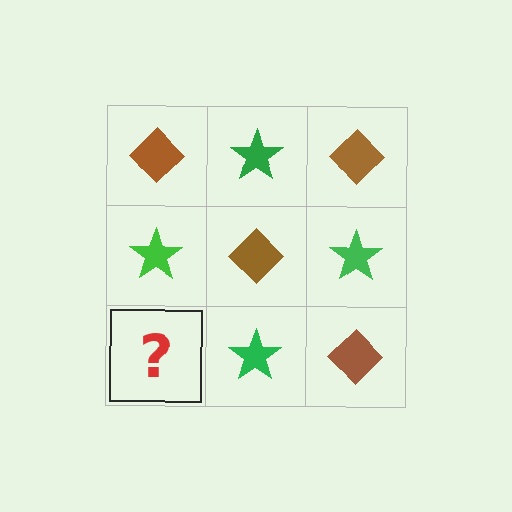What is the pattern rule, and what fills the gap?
The rule is that it alternates brown diamond and green star in a checkerboard pattern. The gap should be filled with a brown diamond.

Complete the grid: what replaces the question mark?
The question mark should be replaced with a brown diamond.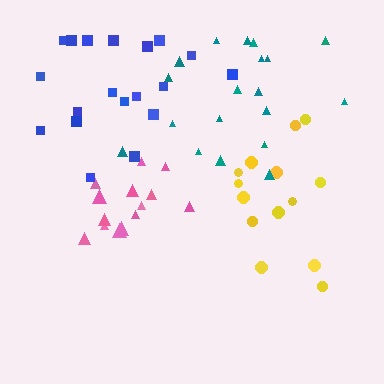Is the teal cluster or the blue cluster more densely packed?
Teal.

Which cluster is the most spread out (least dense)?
Blue.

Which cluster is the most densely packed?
Pink.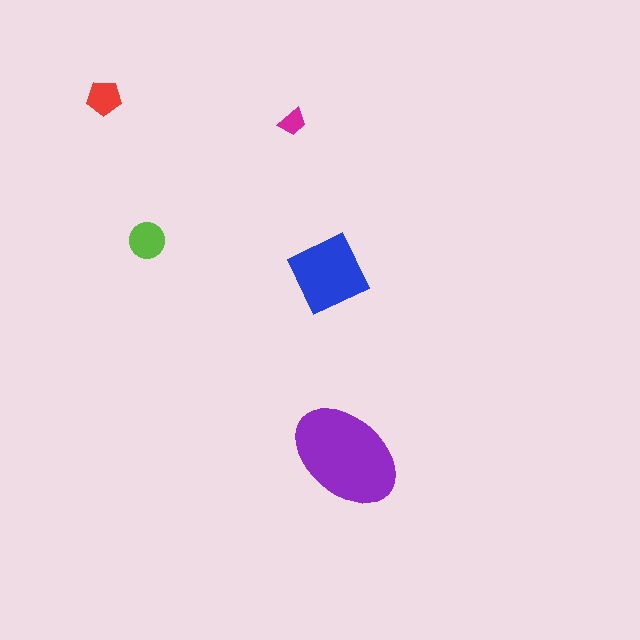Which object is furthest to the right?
The purple ellipse is rightmost.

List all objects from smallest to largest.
The magenta trapezoid, the red pentagon, the lime circle, the blue diamond, the purple ellipse.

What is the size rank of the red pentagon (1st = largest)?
4th.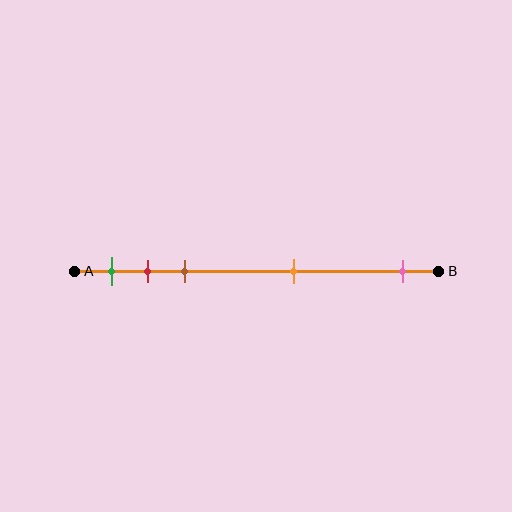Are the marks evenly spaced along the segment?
No, the marks are not evenly spaced.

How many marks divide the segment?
There are 5 marks dividing the segment.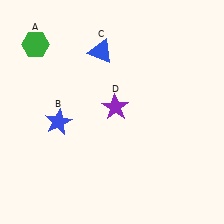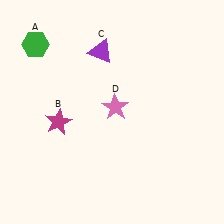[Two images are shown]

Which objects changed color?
B changed from blue to magenta. C changed from blue to purple. D changed from purple to pink.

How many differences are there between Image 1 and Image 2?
There are 3 differences between the two images.